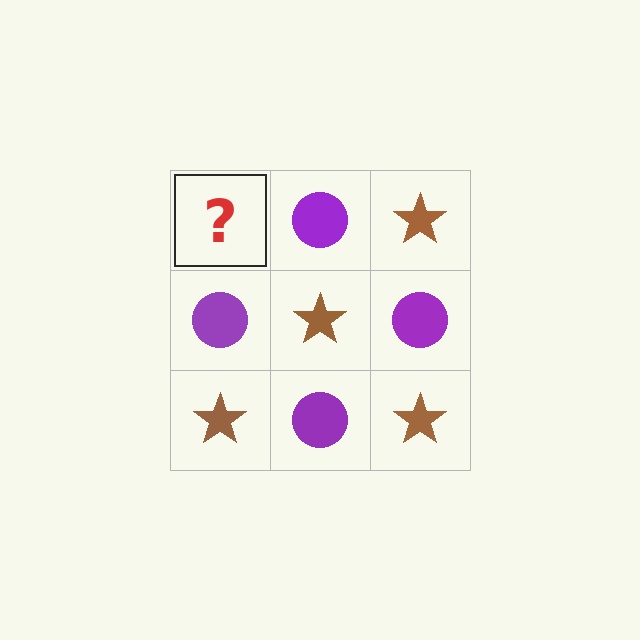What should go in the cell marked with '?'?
The missing cell should contain a brown star.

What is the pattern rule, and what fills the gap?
The rule is that it alternates brown star and purple circle in a checkerboard pattern. The gap should be filled with a brown star.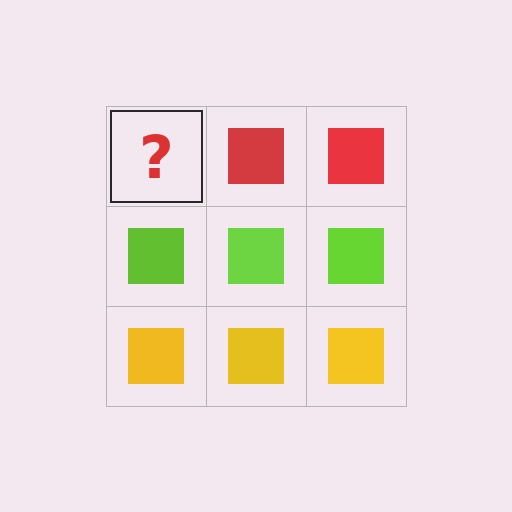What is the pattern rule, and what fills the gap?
The rule is that each row has a consistent color. The gap should be filled with a red square.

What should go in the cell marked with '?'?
The missing cell should contain a red square.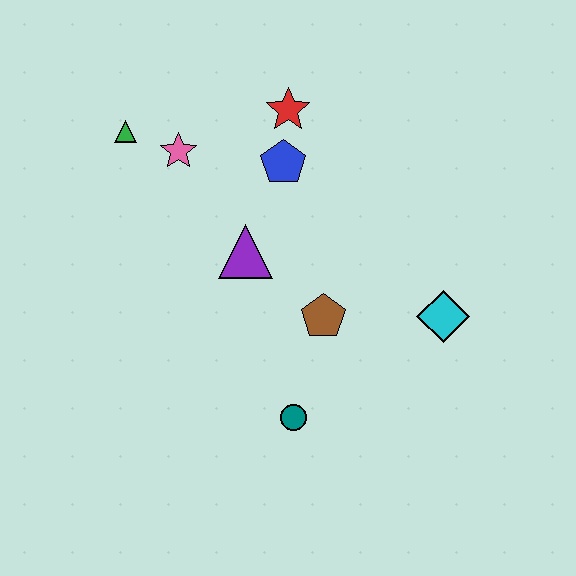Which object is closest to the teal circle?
The brown pentagon is closest to the teal circle.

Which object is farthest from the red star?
The teal circle is farthest from the red star.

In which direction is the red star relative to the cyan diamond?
The red star is above the cyan diamond.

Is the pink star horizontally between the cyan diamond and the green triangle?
Yes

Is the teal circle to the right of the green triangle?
Yes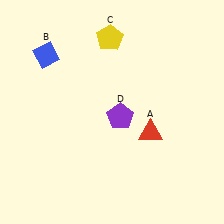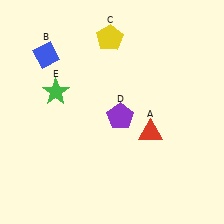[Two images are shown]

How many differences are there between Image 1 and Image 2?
There is 1 difference between the two images.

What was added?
A green star (E) was added in Image 2.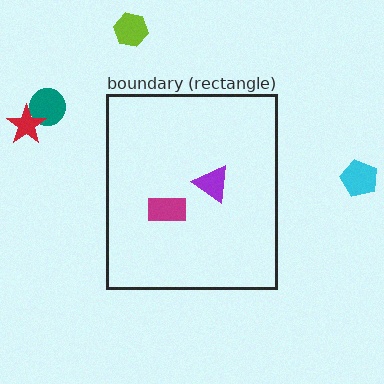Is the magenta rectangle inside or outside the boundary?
Inside.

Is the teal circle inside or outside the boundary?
Outside.